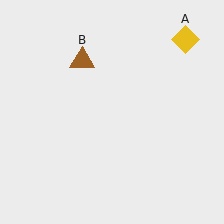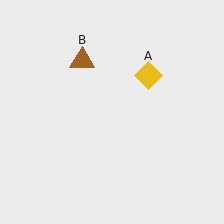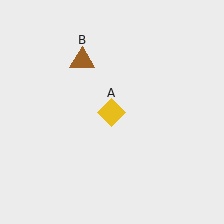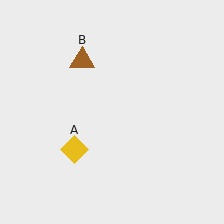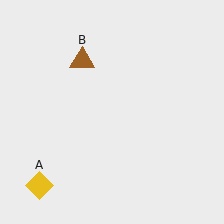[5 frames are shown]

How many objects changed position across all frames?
1 object changed position: yellow diamond (object A).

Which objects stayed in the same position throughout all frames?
Brown triangle (object B) remained stationary.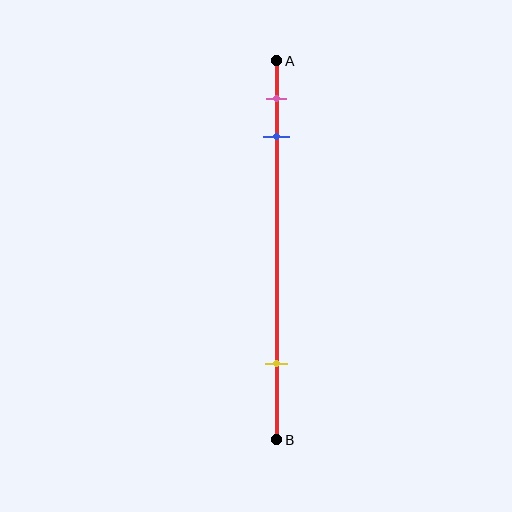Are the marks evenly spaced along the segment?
No, the marks are not evenly spaced.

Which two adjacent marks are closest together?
The pink and blue marks are the closest adjacent pair.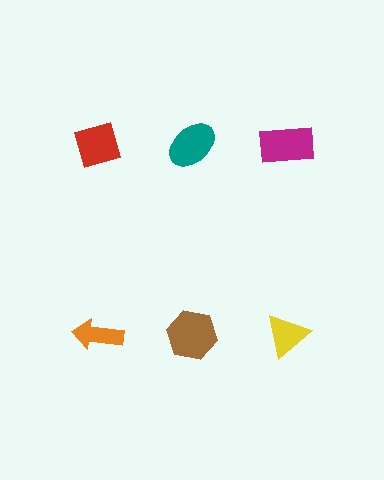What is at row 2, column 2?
A brown hexagon.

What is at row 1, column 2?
A teal ellipse.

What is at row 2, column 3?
A yellow triangle.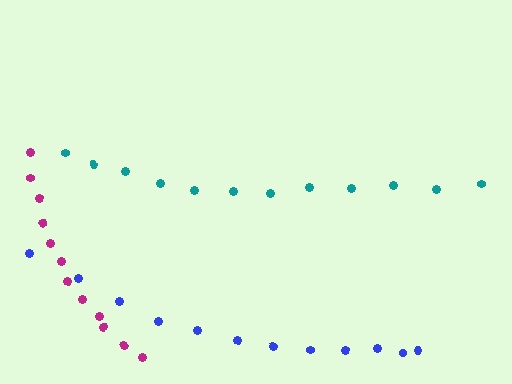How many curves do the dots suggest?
There are 3 distinct paths.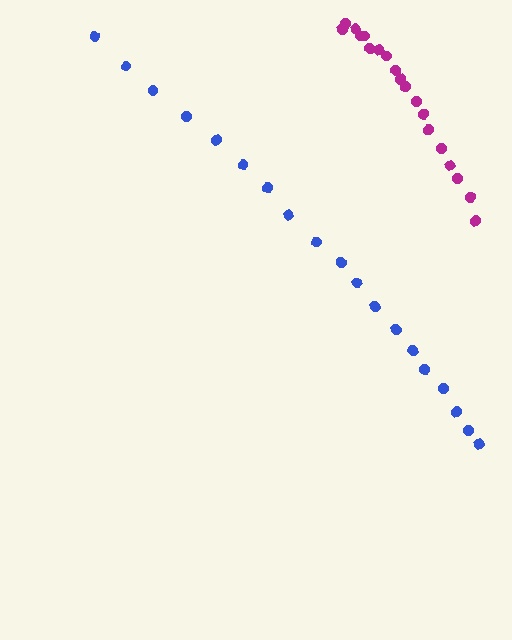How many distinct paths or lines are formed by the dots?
There are 2 distinct paths.